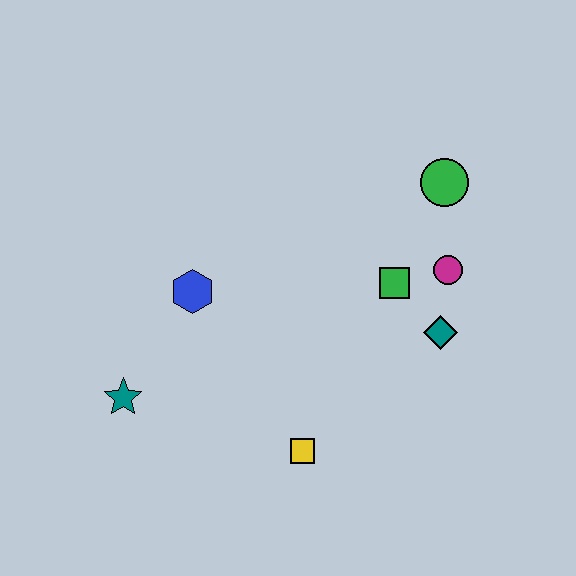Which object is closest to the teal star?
The blue hexagon is closest to the teal star.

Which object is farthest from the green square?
The teal star is farthest from the green square.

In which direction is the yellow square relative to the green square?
The yellow square is below the green square.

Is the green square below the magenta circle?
Yes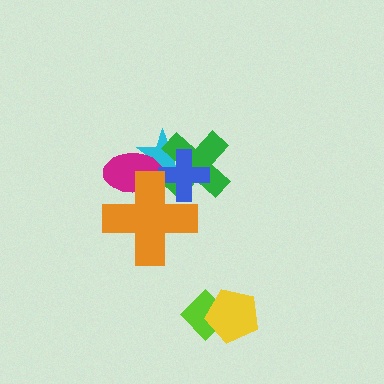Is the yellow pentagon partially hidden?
No, no other shape covers it.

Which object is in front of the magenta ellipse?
The orange cross is in front of the magenta ellipse.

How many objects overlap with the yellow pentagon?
1 object overlaps with the yellow pentagon.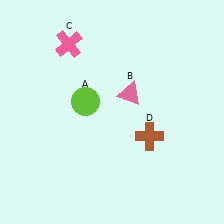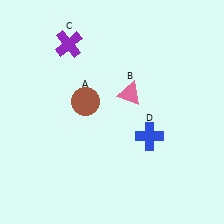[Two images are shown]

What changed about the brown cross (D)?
In Image 1, D is brown. In Image 2, it changed to blue.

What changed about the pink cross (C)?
In Image 1, C is pink. In Image 2, it changed to purple.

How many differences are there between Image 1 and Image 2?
There are 3 differences between the two images.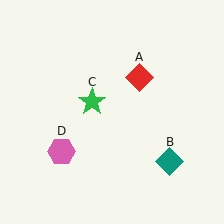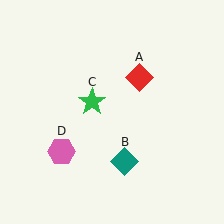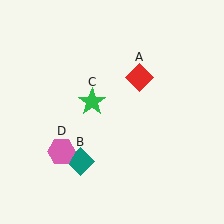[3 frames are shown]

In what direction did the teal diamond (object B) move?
The teal diamond (object B) moved left.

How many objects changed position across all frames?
1 object changed position: teal diamond (object B).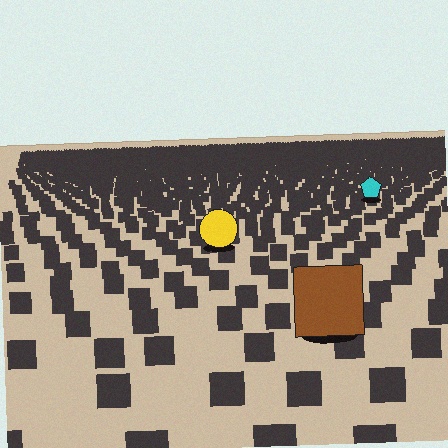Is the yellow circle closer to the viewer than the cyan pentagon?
Yes. The yellow circle is closer — you can tell from the texture gradient: the ground texture is coarser near it.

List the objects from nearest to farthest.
From nearest to farthest: the brown square, the yellow circle, the cyan pentagon.